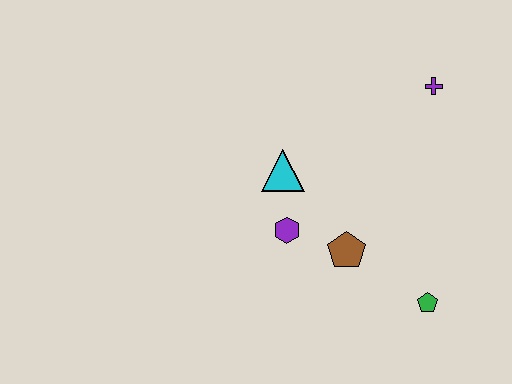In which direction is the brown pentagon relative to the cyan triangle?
The brown pentagon is below the cyan triangle.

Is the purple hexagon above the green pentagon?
Yes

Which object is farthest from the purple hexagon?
The purple cross is farthest from the purple hexagon.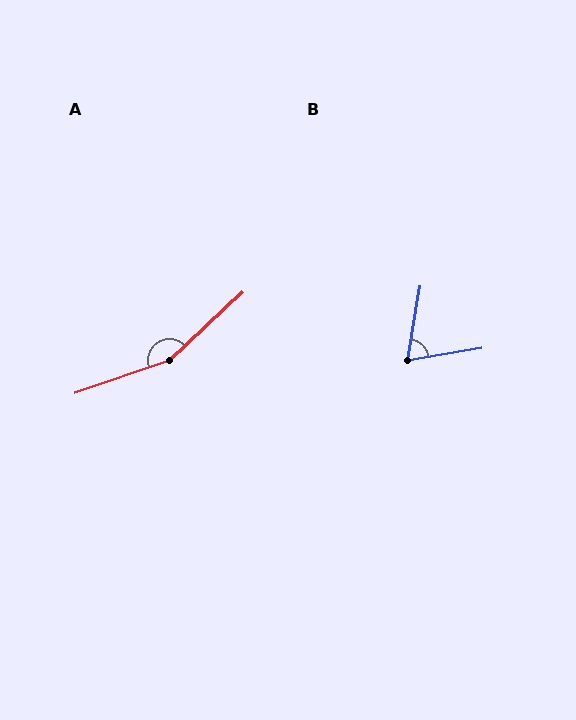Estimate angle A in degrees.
Approximately 156 degrees.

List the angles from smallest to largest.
B (72°), A (156°).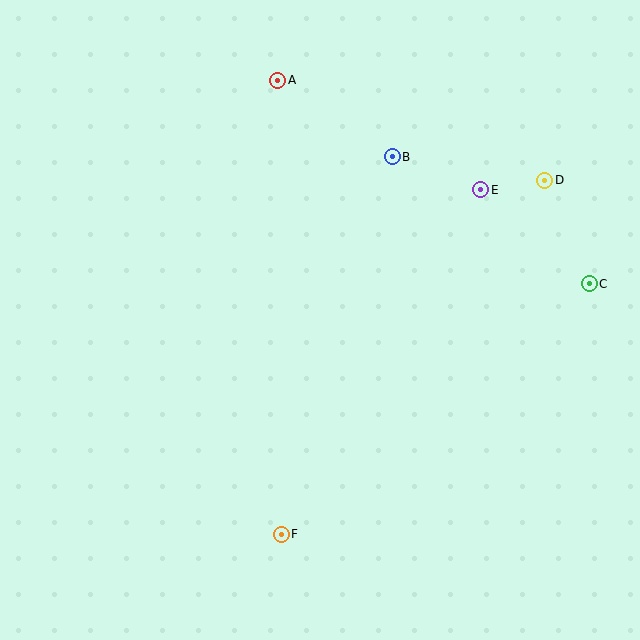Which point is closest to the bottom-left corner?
Point F is closest to the bottom-left corner.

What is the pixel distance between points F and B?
The distance between F and B is 393 pixels.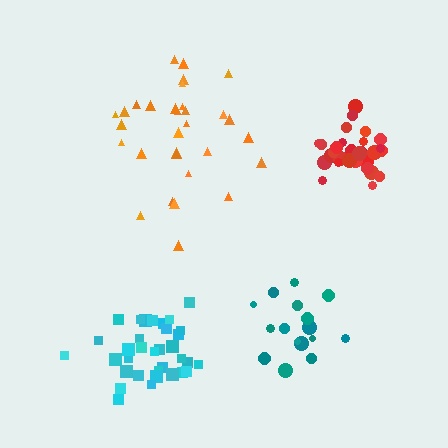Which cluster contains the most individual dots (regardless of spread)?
Cyan (34).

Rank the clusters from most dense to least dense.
red, cyan, orange, teal.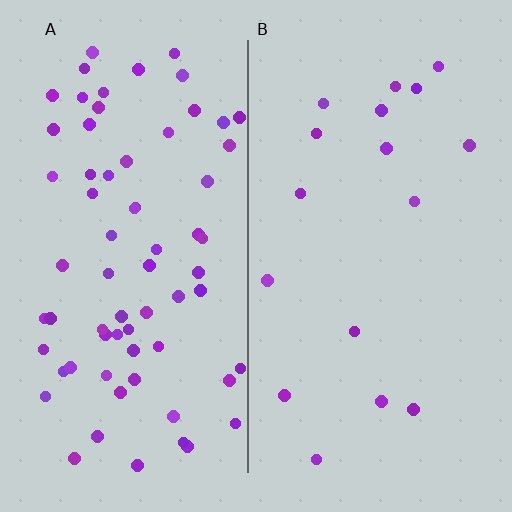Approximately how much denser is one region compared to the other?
Approximately 4.1× — region A over region B.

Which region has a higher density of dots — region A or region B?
A (the left).